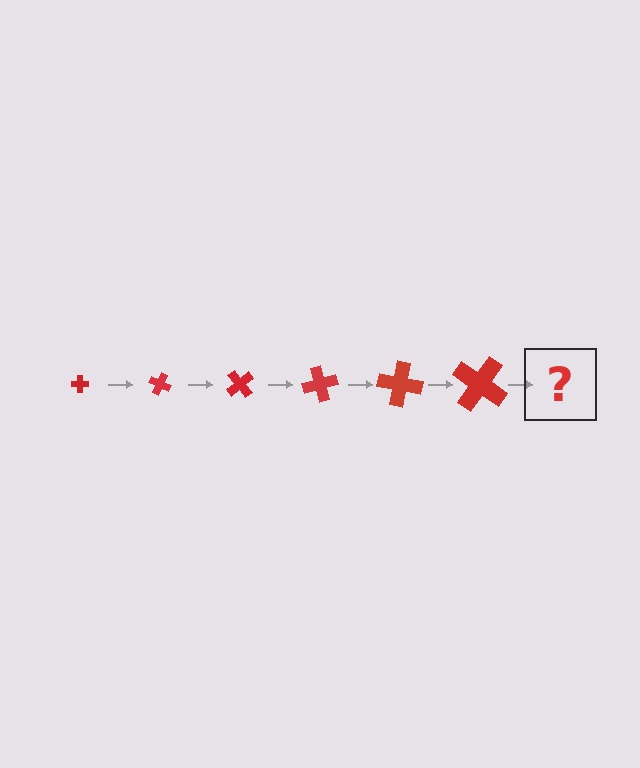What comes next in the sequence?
The next element should be a cross, larger than the previous one and rotated 150 degrees from the start.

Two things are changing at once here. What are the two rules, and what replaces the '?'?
The two rules are that the cross grows larger each step and it rotates 25 degrees each step. The '?' should be a cross, larger than the previous one and rotated 150 degrees from the start.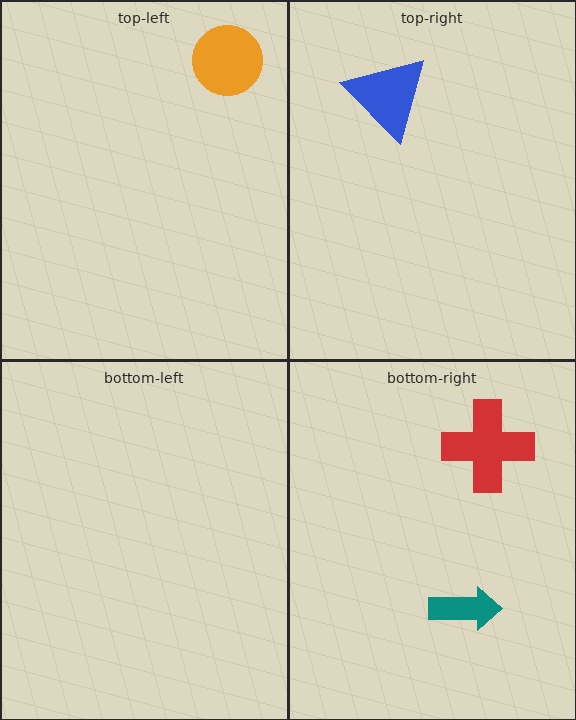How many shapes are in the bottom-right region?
2.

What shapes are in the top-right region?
The blue triangle.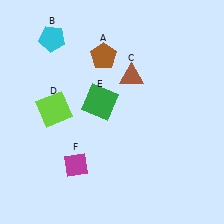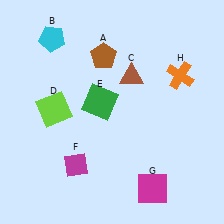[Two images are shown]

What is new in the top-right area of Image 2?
An orange cross (H) was added in the top-right area of Image 2.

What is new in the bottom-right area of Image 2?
A magenta square (G) was added in the bottom-right area of Image 2.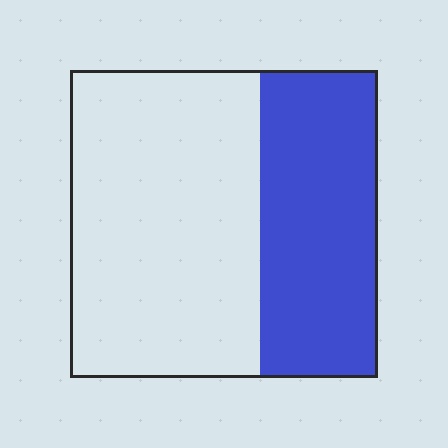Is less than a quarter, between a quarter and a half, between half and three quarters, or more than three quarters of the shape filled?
Between a quarter and a half.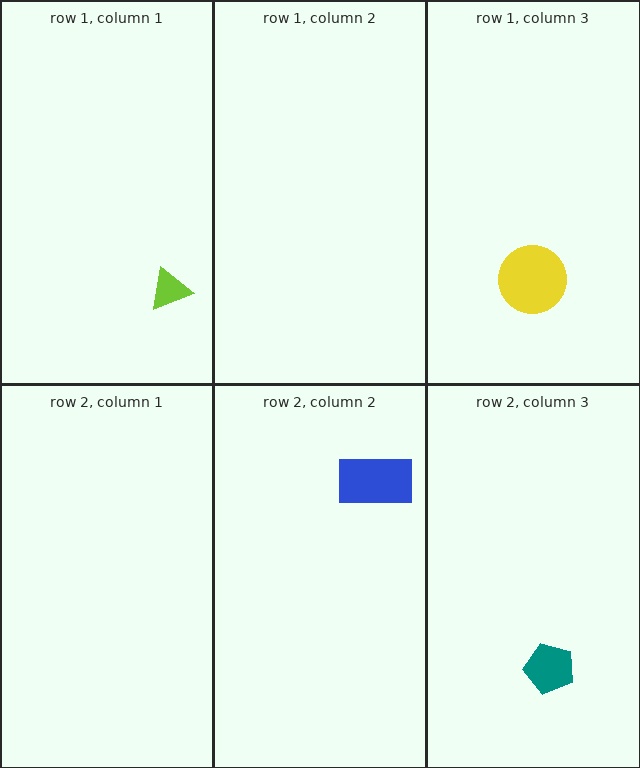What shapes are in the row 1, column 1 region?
The lime triangle.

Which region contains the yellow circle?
The row 1, column 3 region.